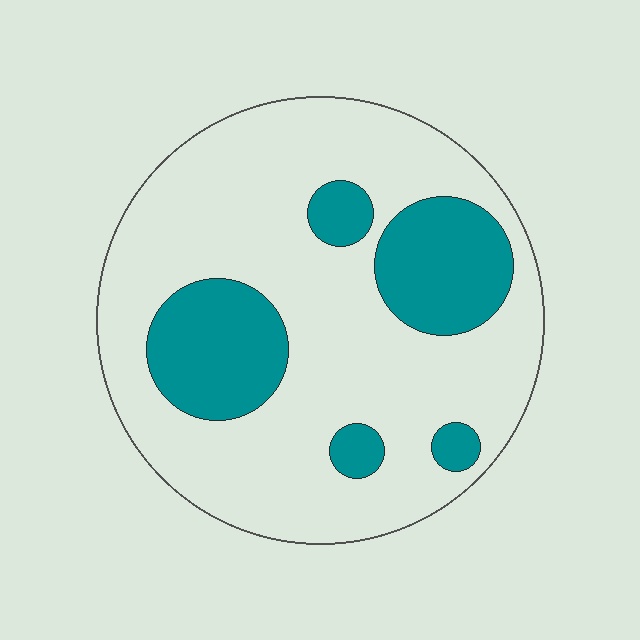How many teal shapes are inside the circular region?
5.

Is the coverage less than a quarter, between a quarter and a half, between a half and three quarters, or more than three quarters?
Less than a quarter.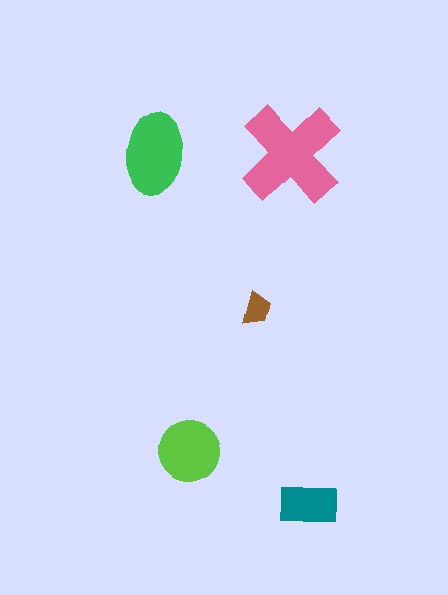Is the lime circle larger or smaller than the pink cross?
Smaller.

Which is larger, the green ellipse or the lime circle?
The green ellipse.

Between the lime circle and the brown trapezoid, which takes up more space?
The lime circle.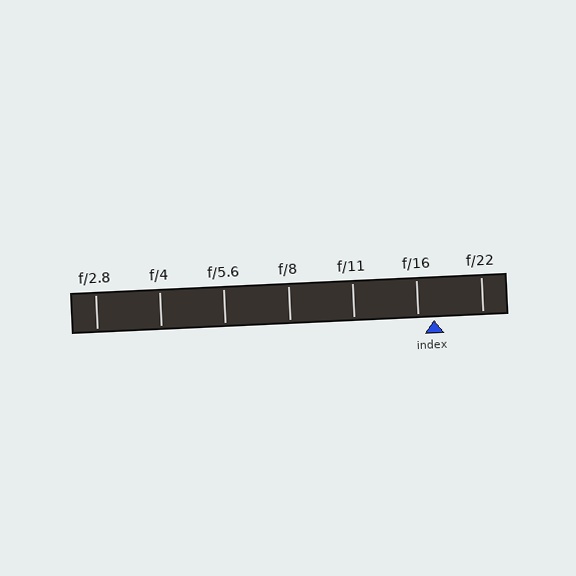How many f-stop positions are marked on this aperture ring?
There are 7 f-stop positions marked.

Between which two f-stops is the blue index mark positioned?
The index mark is between f/16 and f/22.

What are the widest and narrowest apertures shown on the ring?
The widest aperture shown is f/2.8 and the narrowest is f/22.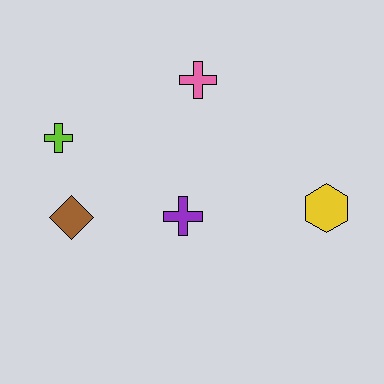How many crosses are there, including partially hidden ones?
There are 3 crosses.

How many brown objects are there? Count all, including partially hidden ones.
There is 1 brown object.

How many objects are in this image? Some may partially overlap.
There are 5 objects.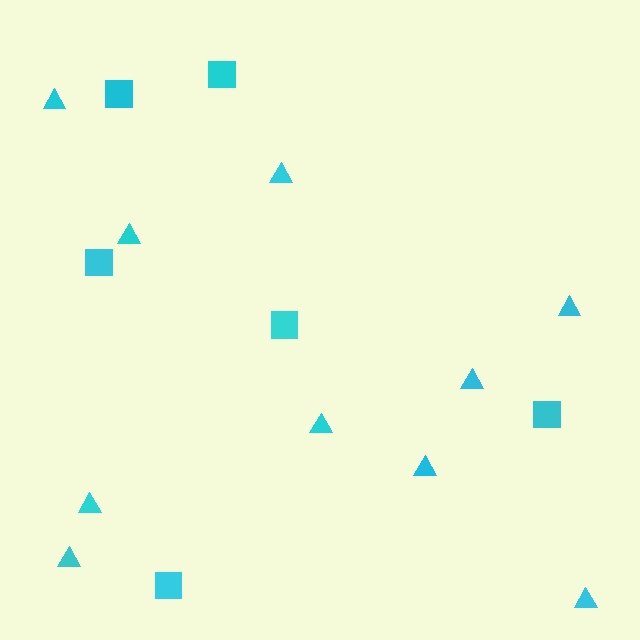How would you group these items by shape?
There are 2 groups: one group of triangles (10) and one group of squares (6).